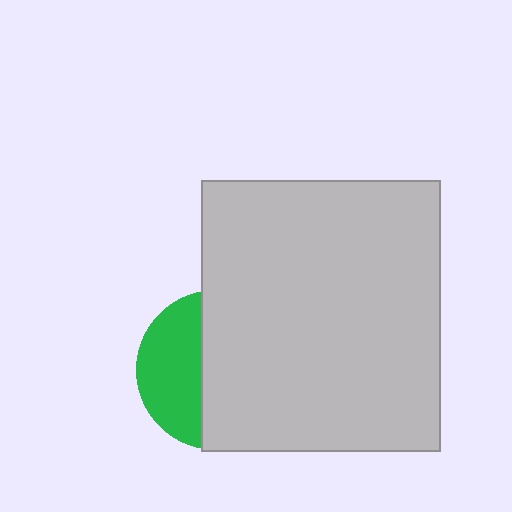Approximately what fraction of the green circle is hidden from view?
Roughly 61% of the green circle is hidden behind the light gray rectangle.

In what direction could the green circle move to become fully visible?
The green circle could move left. That would shift it out from behind the light gray rectangle entirely.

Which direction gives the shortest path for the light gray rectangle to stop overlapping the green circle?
Moving right gives the shortest separation.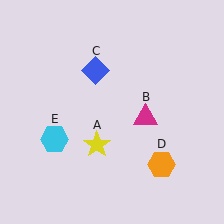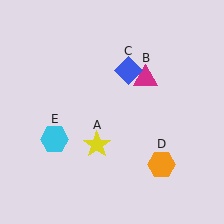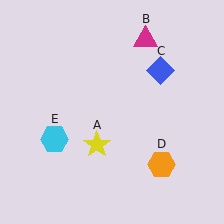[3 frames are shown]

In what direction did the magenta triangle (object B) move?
The magenta triangle (object B) moved up.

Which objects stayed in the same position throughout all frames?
Yellow star (object A) and orange hexagon (object D) and cyan hexagon (object E) remained stationary.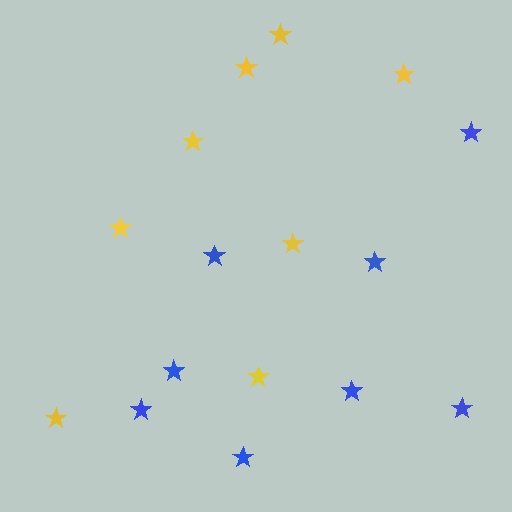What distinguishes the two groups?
There are 2 groups: one group of blue stars (8) and one group of yellow stars (8).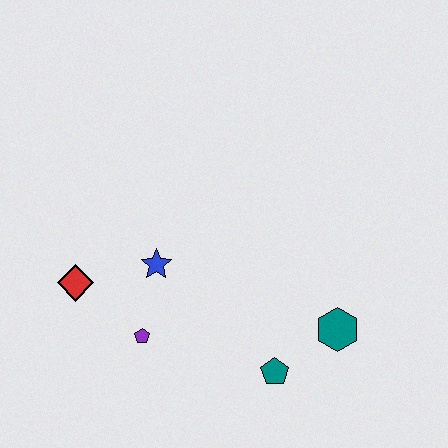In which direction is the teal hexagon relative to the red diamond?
The teal hexagon is to the right of the red diamond.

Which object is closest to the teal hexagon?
The teal pentagon is closest to the teal hexagon.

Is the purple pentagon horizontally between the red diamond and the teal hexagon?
Yes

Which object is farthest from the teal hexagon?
The red diamond is farthest from the teal hexagon.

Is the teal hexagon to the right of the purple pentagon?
Yes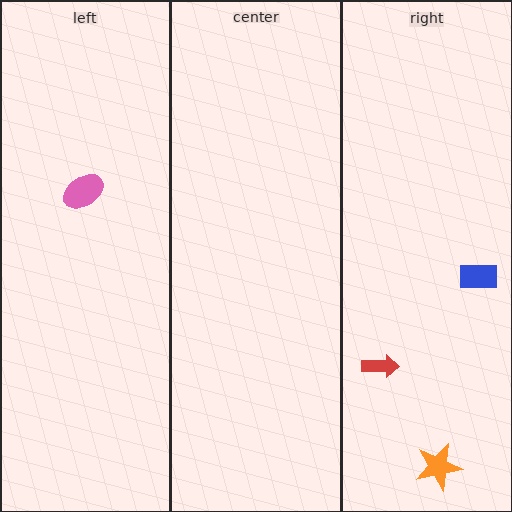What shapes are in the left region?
The pink ellipse.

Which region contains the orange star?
The right region.